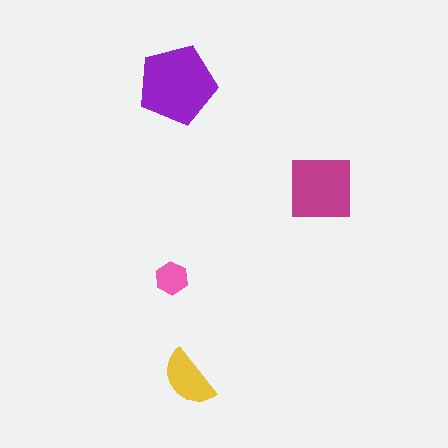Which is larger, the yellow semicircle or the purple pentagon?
The purple pentagon.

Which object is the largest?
The purple pentagon.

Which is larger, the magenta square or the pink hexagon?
The magenta square.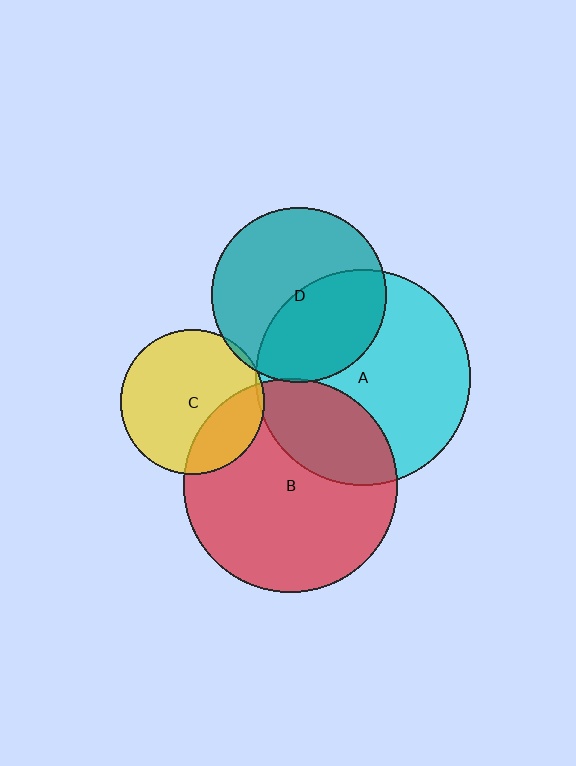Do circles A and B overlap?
Yes.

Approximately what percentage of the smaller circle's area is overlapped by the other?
Approximately 30%.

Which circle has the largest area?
Circle A (cyan).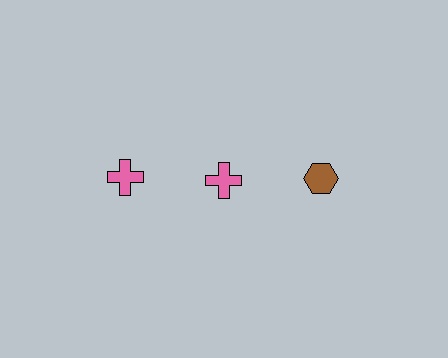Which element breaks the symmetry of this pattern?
The brown hexagon in the top row, center column breaks the symmetry. All other shapes are pink crosses.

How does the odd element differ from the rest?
It differs in both color (brown instead of pink) and shape (hexagon instead of cross).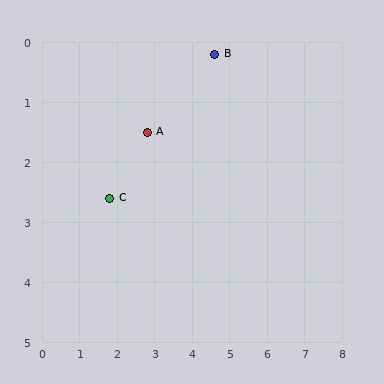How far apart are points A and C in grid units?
Points A and C are about 1.5 grid units apart.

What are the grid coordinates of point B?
Point B is at approximately (4.6, 0.2).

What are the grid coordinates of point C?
Point C is at approximately (1.8, 2.6).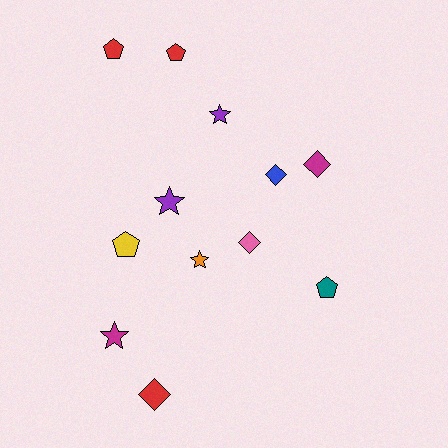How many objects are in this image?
There are 12 objects.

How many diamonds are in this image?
There are 4 diamonds.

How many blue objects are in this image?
There is 1 blue object.